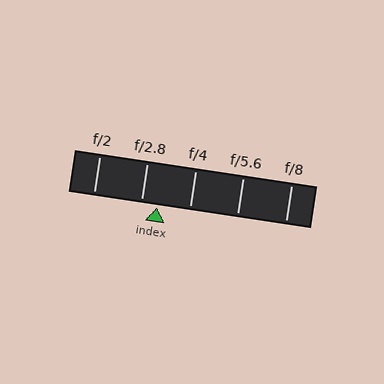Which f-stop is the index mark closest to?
The index mark is closest to f/2.8.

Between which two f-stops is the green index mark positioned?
The index mark is between f/2.8 and f/4.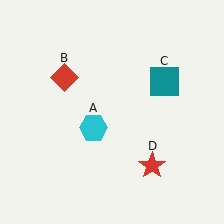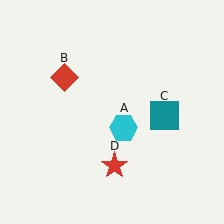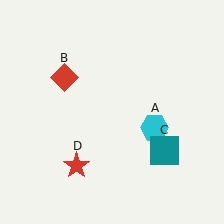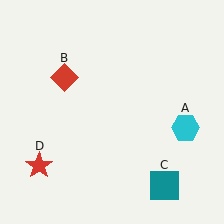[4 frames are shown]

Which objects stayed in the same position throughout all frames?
Red diamond (object B) remained stationary.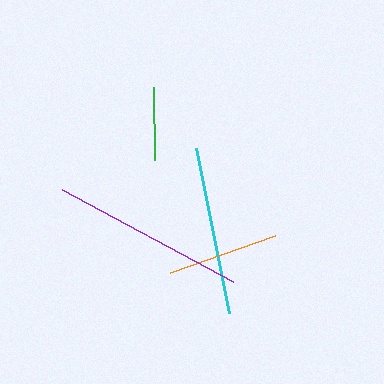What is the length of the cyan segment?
The cyan segment is approximately 168 pixels long.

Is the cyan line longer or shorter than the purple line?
The purple line is longer than the cyan line.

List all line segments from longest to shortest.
From longest to shortest: purple, cyan, orange, green.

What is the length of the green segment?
The green segment is approximately 73 pixels long.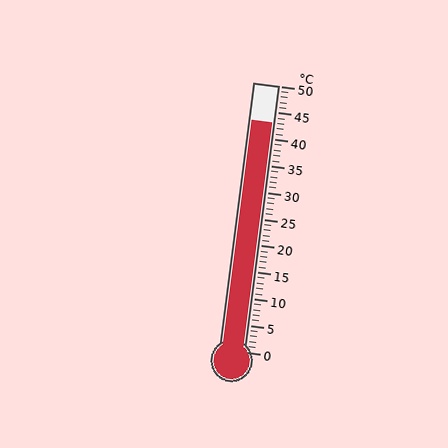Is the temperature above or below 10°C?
The temperature is above 10°C.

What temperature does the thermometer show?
The thermometer shows approximately 43°C.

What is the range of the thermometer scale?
The thermometer scale ranges from 0°C to 50°C.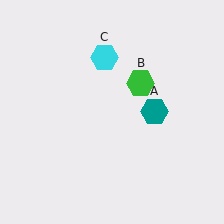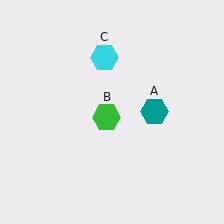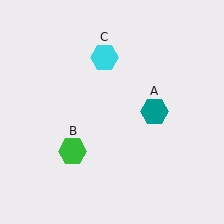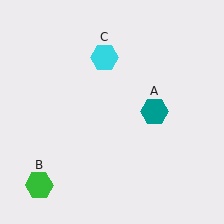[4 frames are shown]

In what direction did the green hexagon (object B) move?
The green hexagon (object B) moved down and to the left.